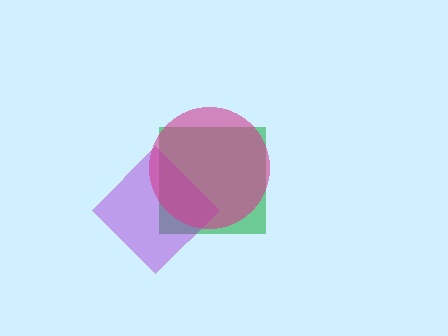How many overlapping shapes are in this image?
There are 3 overlapping shapes in the image.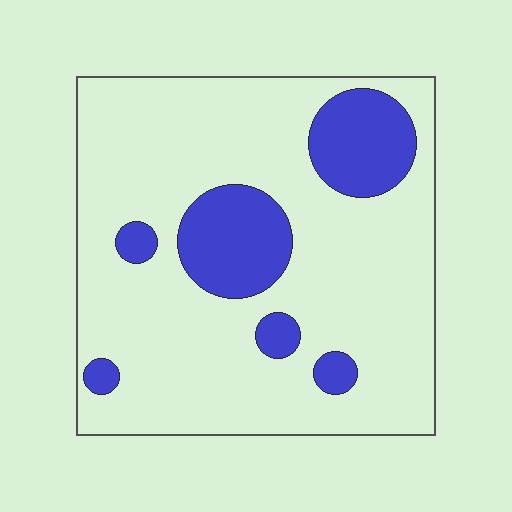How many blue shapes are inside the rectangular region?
6.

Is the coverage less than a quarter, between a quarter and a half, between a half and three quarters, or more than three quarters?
Less than a quarter.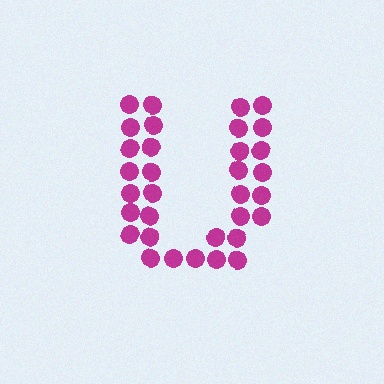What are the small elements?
The small elements are circles.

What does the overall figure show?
The overall figure shows the letter U.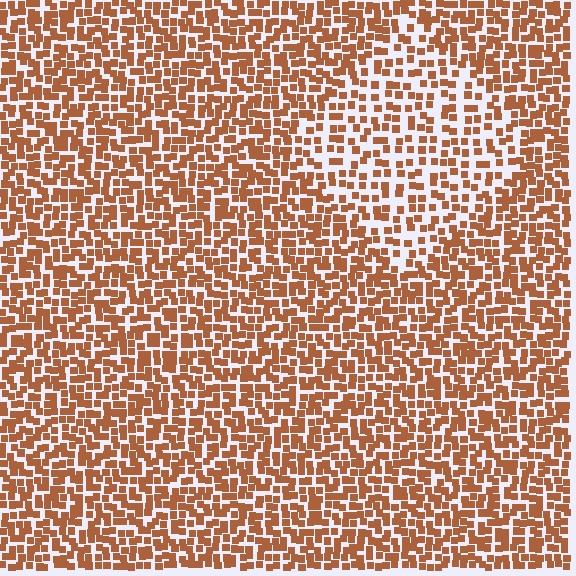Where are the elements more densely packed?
The elements are more densely packed outside the diamond boundary.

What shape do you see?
I see a diamond.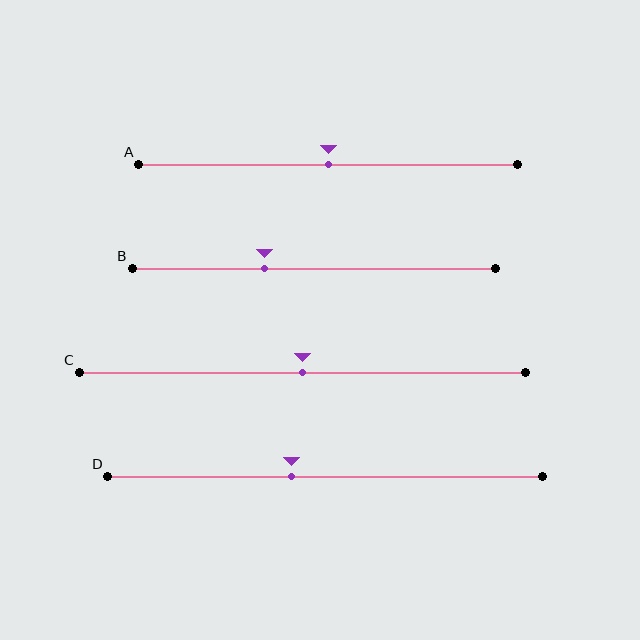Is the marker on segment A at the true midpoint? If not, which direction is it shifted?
Yes, the marker on segment A is at the true midpoint.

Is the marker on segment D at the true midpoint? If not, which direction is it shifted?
No, the marker on segment D is shifted to the left by about 8% of the segment length.